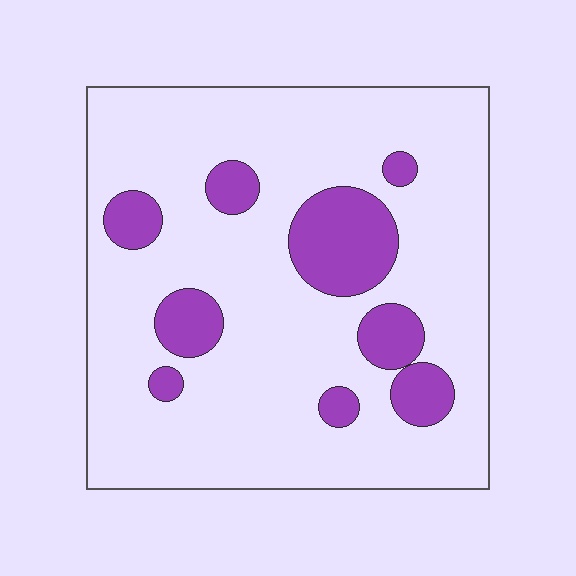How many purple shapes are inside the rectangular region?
9.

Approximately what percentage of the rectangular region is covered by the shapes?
Approximately 20%.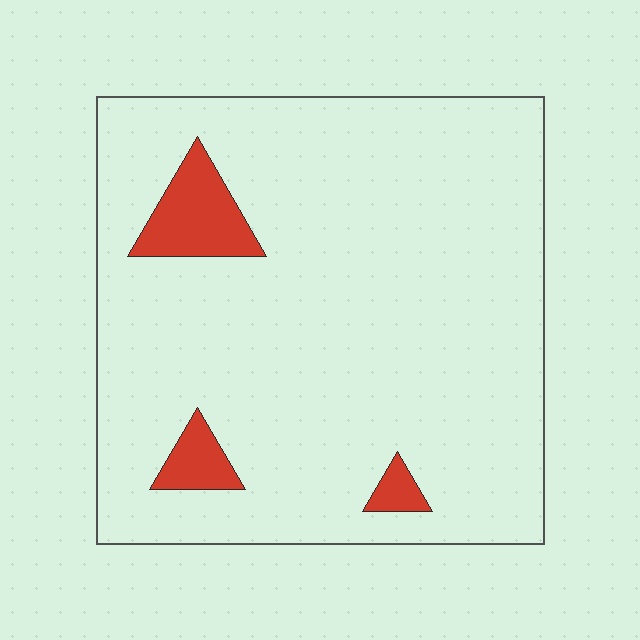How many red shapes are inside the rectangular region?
3.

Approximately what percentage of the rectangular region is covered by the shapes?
Approximately 5%.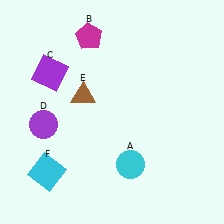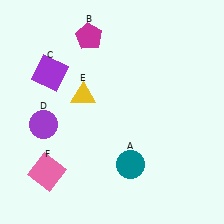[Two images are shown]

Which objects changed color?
A changed from cyan to teal. E changed from brown to yellow. F changed from cyan to pink.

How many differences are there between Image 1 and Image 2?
There are 3 differences between the two images.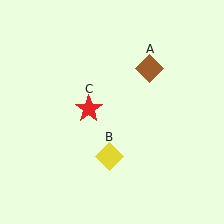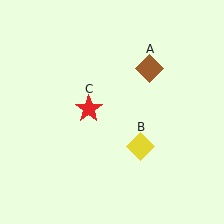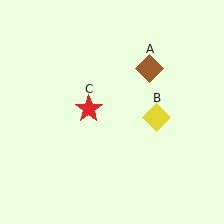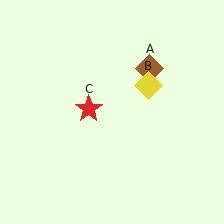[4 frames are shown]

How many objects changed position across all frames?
1 object changed position: yellow diamond (object B).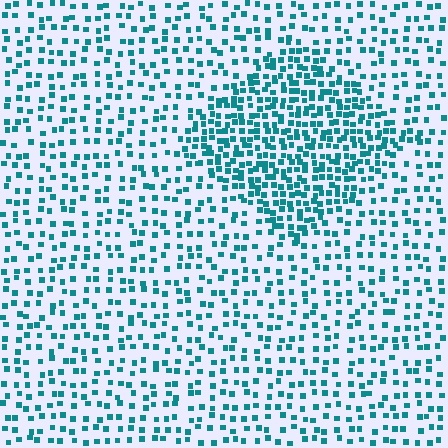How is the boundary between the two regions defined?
The boundary is defined by a change in element density (approximately 2.1x ratio). All elements are the same color, size, and shape.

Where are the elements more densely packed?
The elements are more densely packed inside the diamond boundary.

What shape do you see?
I see a diamond.